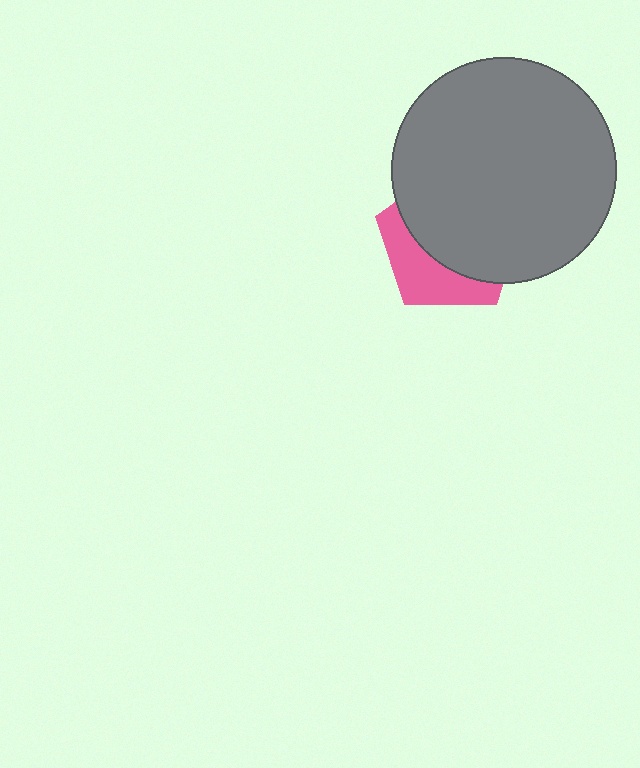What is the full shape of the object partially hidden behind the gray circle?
The partially hidden object is a pink pentagon.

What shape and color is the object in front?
The object in front is a gray circle.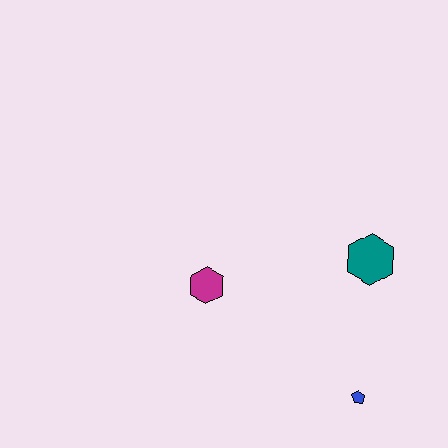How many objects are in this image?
There are 3 objects.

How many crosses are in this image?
There are no crosses.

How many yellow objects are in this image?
There are no yellow objects.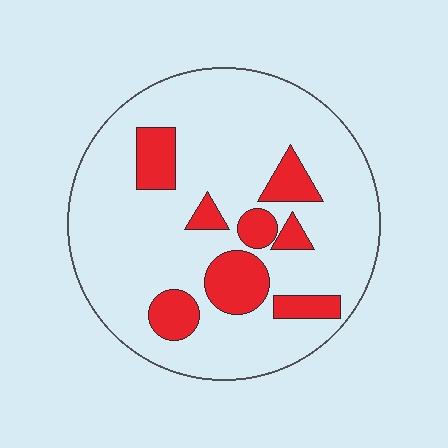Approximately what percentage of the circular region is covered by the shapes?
Approximately 20%.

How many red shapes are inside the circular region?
8.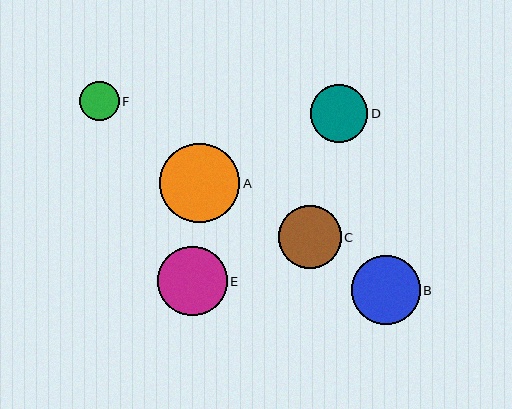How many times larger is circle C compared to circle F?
Circle C is approximately 1.6 times the size of circle F.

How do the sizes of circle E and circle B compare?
Circle E and circle B are approximately the same size.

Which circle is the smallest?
Circle F is the smallest with a size of approximately 40 pixels.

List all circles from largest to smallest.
From largest to smallest: A, E, B, C, D, F.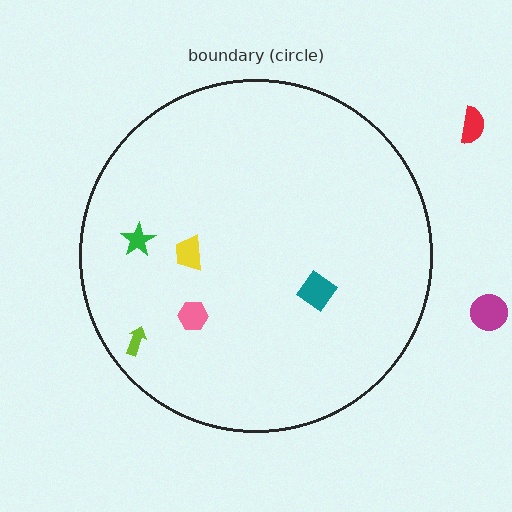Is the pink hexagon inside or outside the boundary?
Inside.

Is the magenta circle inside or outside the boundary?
Outside.